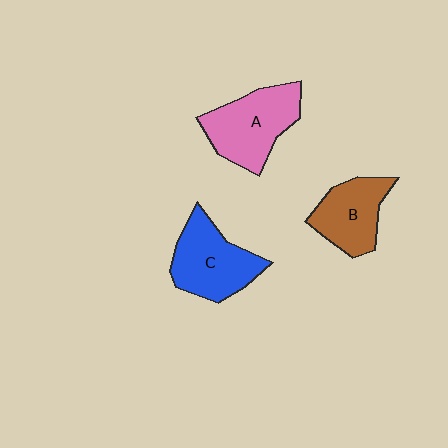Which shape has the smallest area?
Shape B (brown).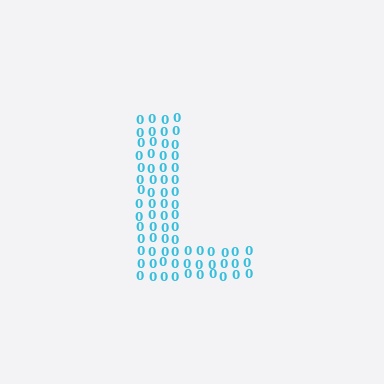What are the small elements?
The small elements are digit 0's.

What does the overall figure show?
The overall figure shows the letter L.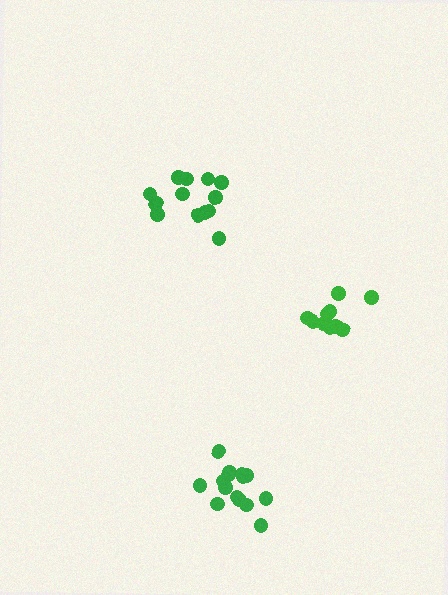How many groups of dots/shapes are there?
There are 3 groups.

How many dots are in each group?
Group 1: 13 dots, Group 2: 15 dots, Group 3: 13 dots (41 total).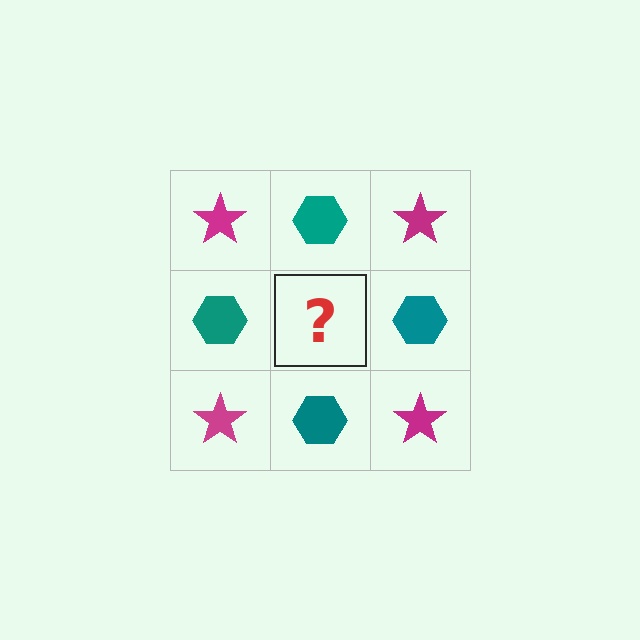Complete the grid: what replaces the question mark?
The question mark should be replaced with a magenta star.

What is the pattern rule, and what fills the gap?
The rule is that it alternates magenta star and teal hexagon in a checkerboard pattern. The gap should be filled with a magenta star.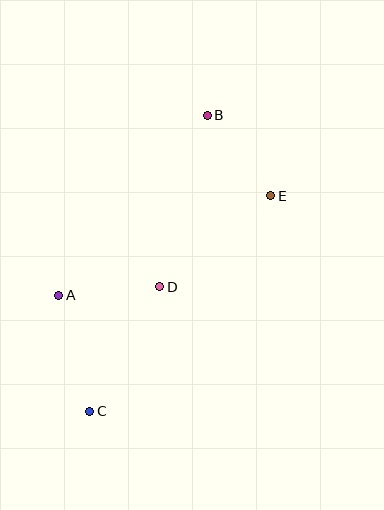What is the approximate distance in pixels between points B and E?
The distance between B and E is approximately 103 pixels.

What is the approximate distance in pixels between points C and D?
The distance between C and D is approximately 143 pixels.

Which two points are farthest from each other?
Points B and C are farthest from each other.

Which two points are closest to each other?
Points A and D are closest to each other.